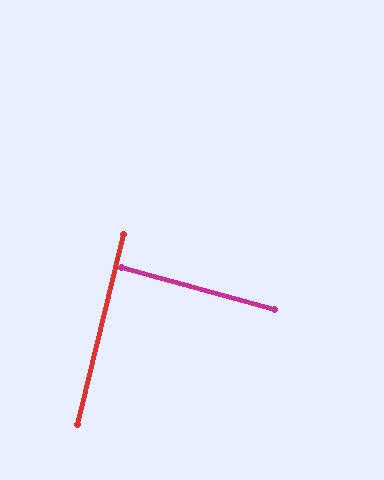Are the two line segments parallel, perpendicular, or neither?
Perpendicular — they meet at approximately 88°.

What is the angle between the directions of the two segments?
Approximately 88 degrees.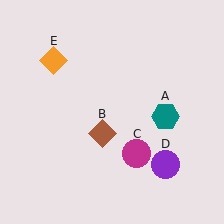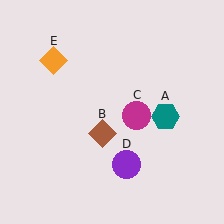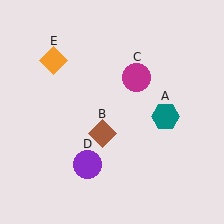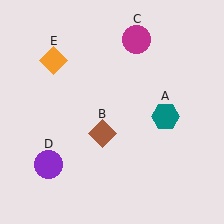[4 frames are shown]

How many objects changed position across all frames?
2 objects changed position: magenta circle (object C), purple circle (object D).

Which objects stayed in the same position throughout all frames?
Teal hexagon (object A) and brown diamond (object B) and orange diamond (object E) remained stationary.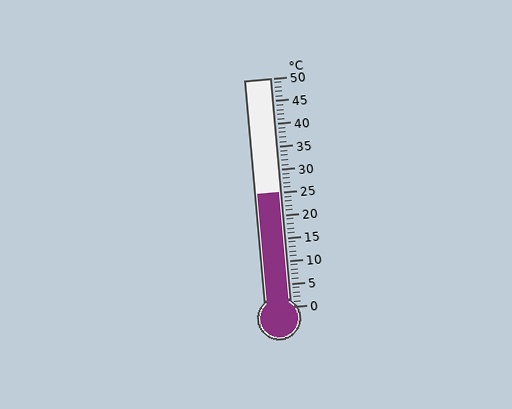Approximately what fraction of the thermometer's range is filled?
The thermometer is filled to approximately 50% of its range.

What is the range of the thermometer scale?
The thermometer scale ranges from 0°C to 50°C.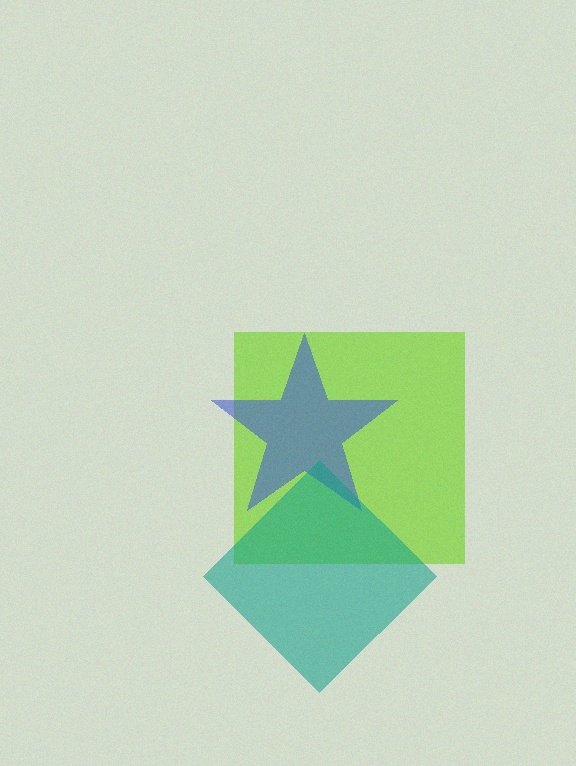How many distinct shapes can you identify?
There are 3 distinct shapes: a lime square, a blue star, a teal diamond.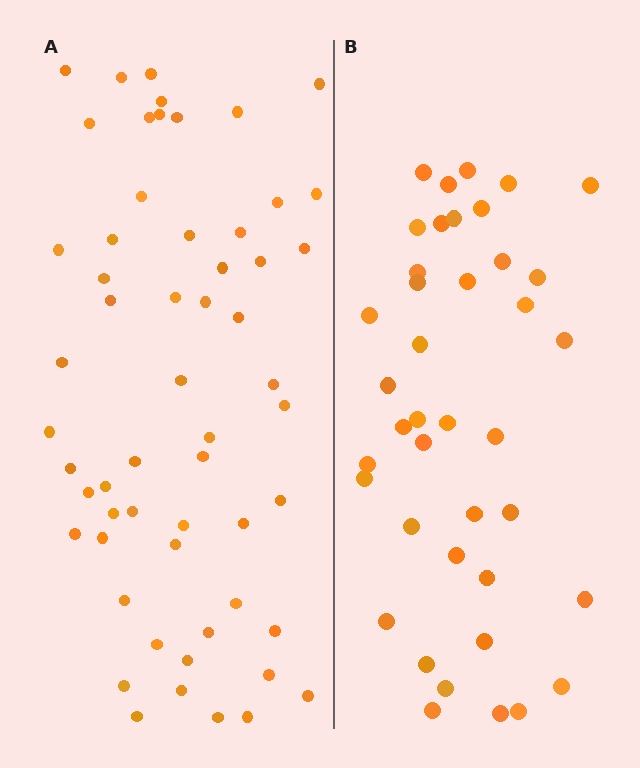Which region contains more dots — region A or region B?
Region A (the left region) has more dots.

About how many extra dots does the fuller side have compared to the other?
Region A has approximately 15 more dots than region B.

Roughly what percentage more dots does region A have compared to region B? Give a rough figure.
About 40% more.